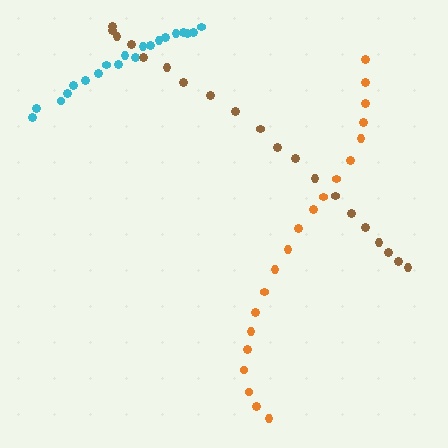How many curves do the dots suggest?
There are 3 distinct paths.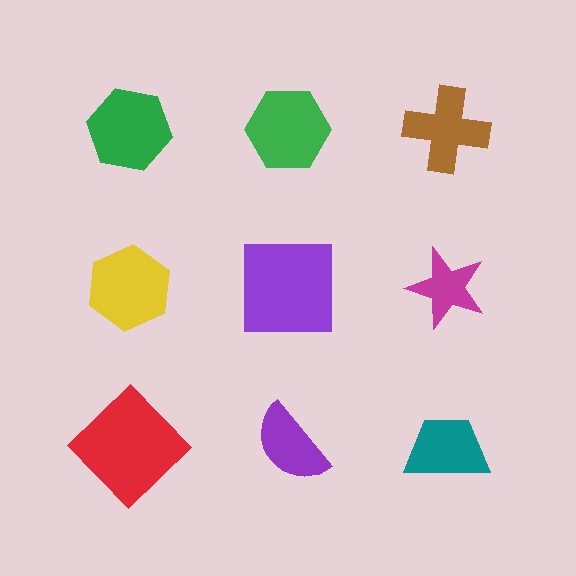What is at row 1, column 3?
A brown cross.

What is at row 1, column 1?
A green hexagon.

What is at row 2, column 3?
A magenta star.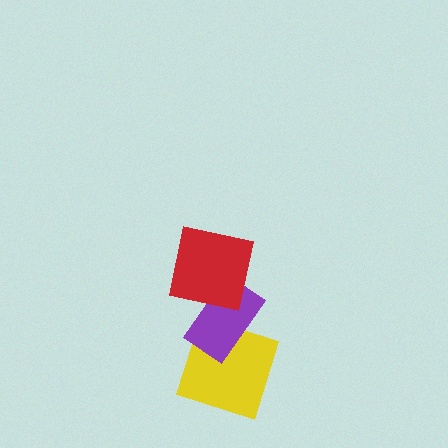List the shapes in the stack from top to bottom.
From top to bottom: the red square, the purple rectangle, the yellow square.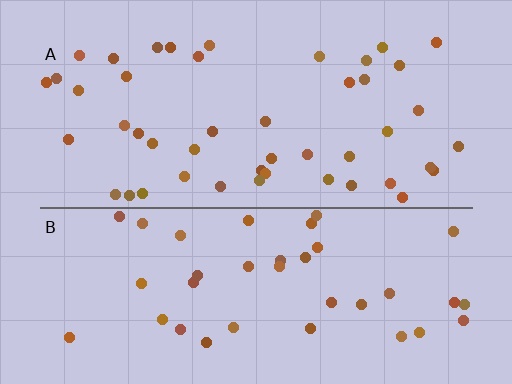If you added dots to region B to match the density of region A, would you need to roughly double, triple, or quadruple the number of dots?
Approximately double.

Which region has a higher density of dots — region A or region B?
A (the top).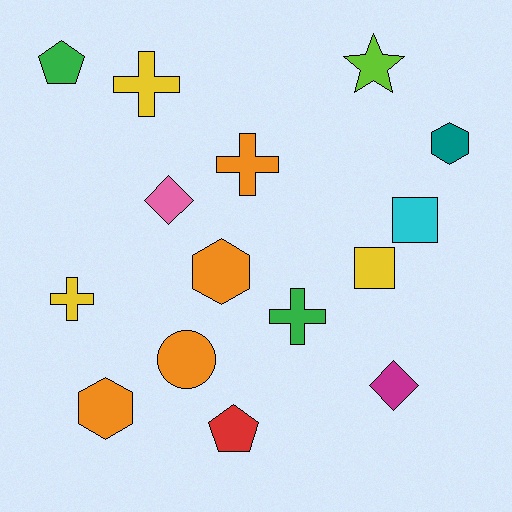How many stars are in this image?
There is 1 star.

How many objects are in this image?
There are 15 objects.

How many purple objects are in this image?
There are no purple objects.